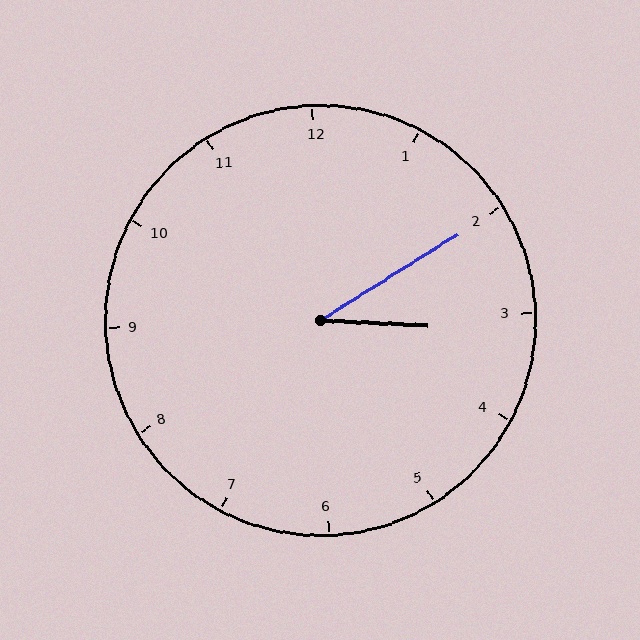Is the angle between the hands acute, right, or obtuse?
It is acute.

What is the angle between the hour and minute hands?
Approximately 35 degrees.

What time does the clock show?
3:10.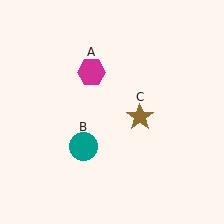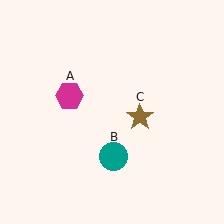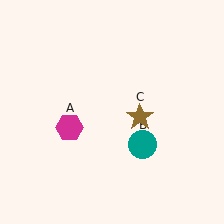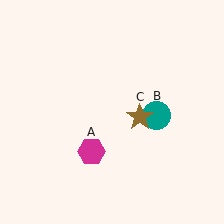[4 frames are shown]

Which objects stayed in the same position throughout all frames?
Brown star (object C) remained stationary.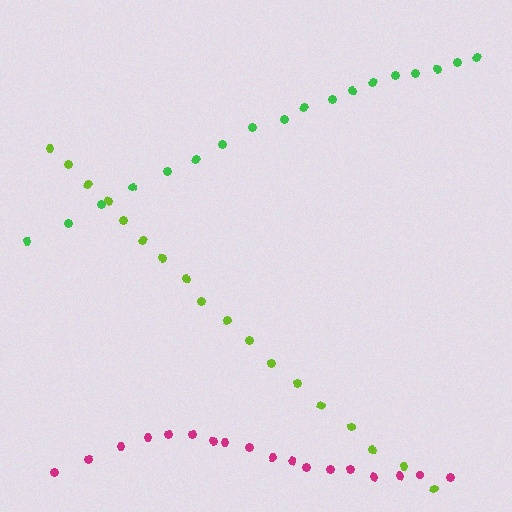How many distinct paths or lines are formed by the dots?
There are 3 distinct paths.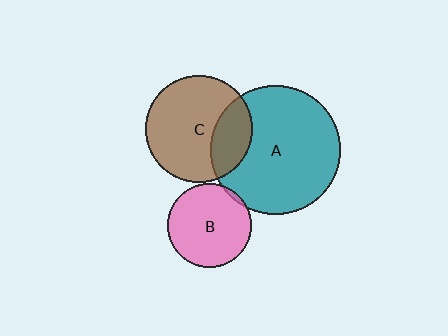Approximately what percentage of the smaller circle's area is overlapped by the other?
Approximately 5%.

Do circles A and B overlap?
Yes.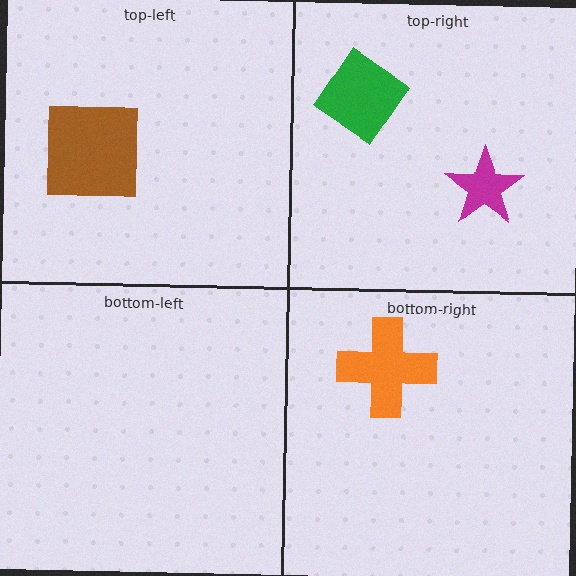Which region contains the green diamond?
The top-right region.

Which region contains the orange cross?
The bottom-right region.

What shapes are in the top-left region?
The brown square.